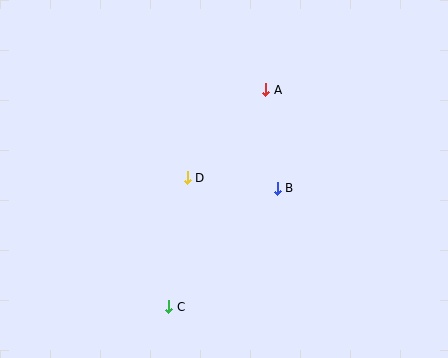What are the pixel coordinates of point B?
Point B is at (277, 188).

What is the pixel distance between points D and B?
The distance between D and B is 91 pixels.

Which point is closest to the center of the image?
Point D at (187, 178) is closest to the center.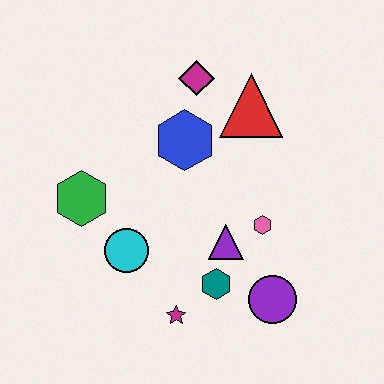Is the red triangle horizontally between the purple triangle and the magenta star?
No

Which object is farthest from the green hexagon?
The purple circle is farthest from the green hexagon.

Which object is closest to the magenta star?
The teal hexagon is closest to the magenta star.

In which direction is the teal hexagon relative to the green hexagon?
The teal hexagon is to the right of the green hexagon.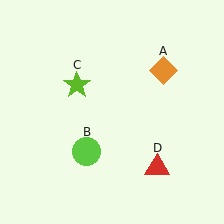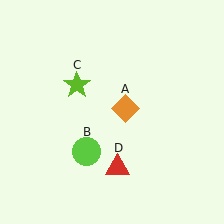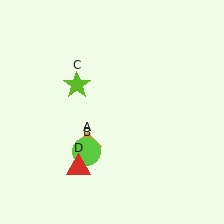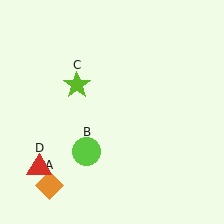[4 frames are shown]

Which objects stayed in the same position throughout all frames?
Lime circle (object B) and lime star (object C) remained stationary.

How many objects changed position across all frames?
2 objects changed position: orange diamond (object A), red triangle (object D).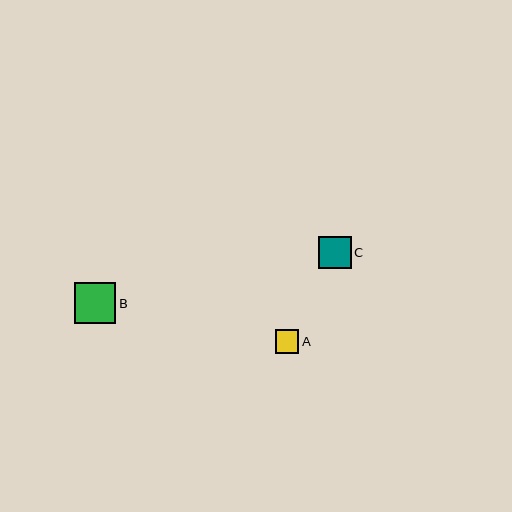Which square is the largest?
Square B is the largest with a size of approximately 41 pixels.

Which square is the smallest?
Square A is the smallest with a size of approximately 23 pixels.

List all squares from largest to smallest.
From largest to smallest: B, C, A.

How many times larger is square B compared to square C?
Square B is approximately 1.3 times the size of square C.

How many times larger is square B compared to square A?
Square B is approximately 1.8 times the size of square A.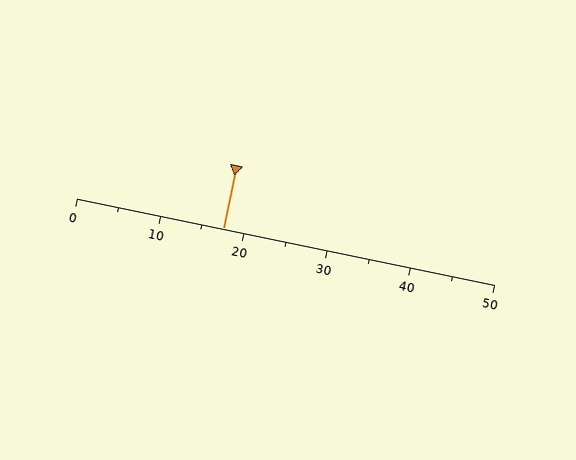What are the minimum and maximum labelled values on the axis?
The axis runs from 0 to 50.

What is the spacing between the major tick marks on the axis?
The major ticks are spaced 10 apart.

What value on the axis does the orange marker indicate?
The marker indicates approximately 17.5.